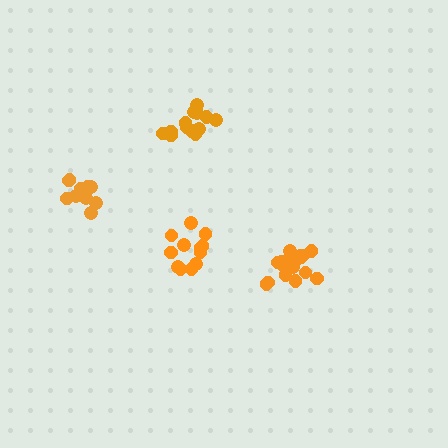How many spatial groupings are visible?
There are 4 spatial groupings.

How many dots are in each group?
Group 1: 12 dots, Group 2: 12 dots, Group 3: 14 dots, Group 4: 18 dots (56 total).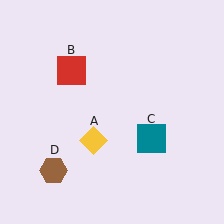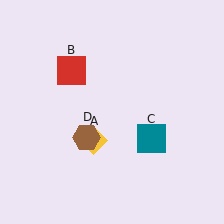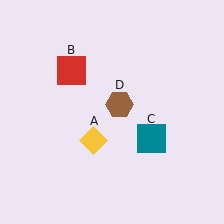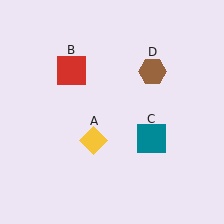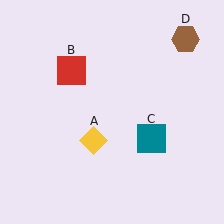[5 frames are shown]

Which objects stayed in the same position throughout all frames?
Yellow diamond (object A) and red square (object B) and teal square (object C) remained stationary.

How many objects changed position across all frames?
1 object changed position: brown hexagon (object D).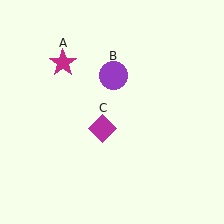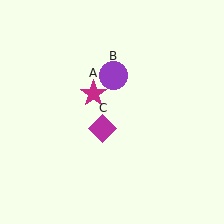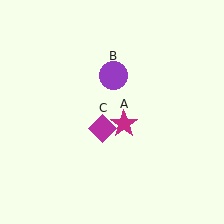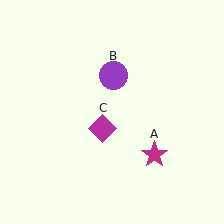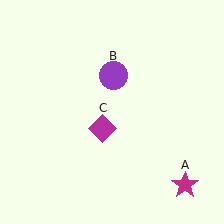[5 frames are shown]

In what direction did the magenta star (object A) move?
The magenta star (object A) moved down and to the right.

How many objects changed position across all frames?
1 object changed position: magenta star (object A).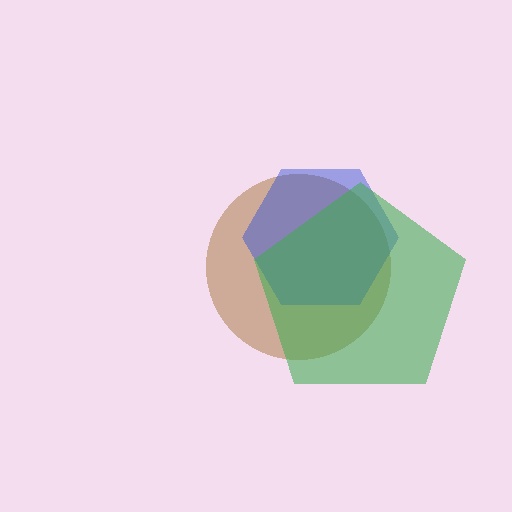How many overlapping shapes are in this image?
There are 3 overlapping shapes in the image.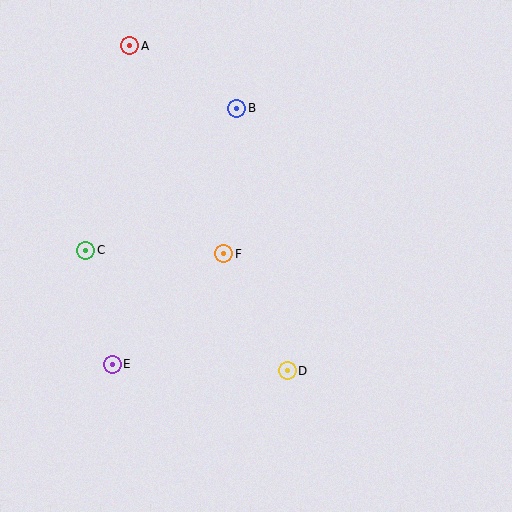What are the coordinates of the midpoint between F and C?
The midpoint between F and C is at (155, 252).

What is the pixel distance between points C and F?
The distance between C and F is 138 pixels.